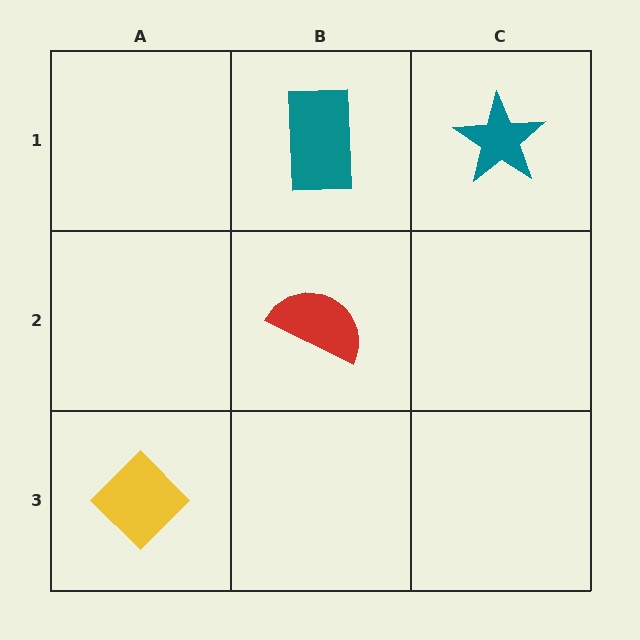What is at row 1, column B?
A teal rectangle.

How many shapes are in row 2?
1 shape.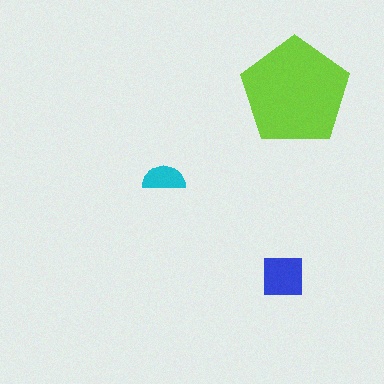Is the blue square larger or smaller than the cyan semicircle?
Larger.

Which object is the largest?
The lime pentagon.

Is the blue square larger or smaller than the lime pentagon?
Smaller.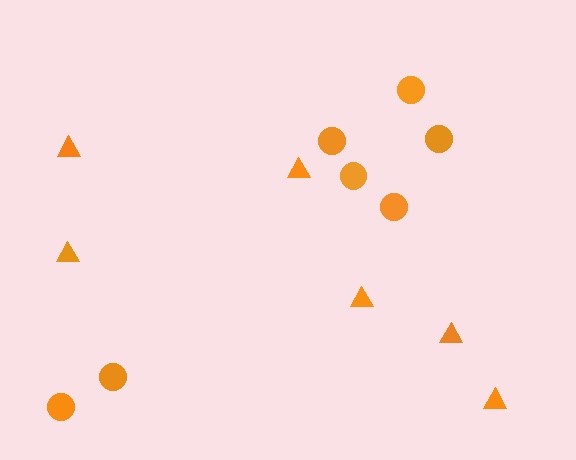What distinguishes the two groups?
There are 2 groups: one group of triangles (6) and one group of circles (7).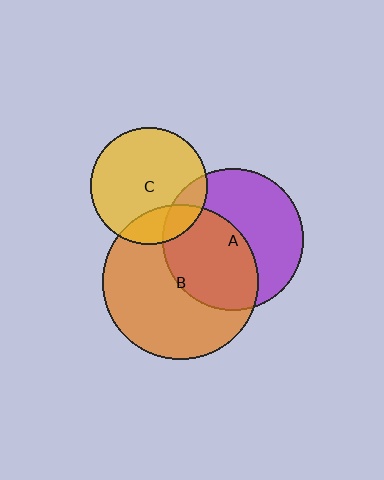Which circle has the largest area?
Circle B (orange).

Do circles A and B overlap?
Yes.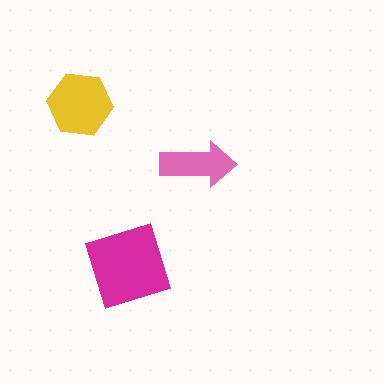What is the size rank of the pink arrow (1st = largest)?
3rd.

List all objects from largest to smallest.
The magenta diamond, the yellow hexagon, the pink arrow.